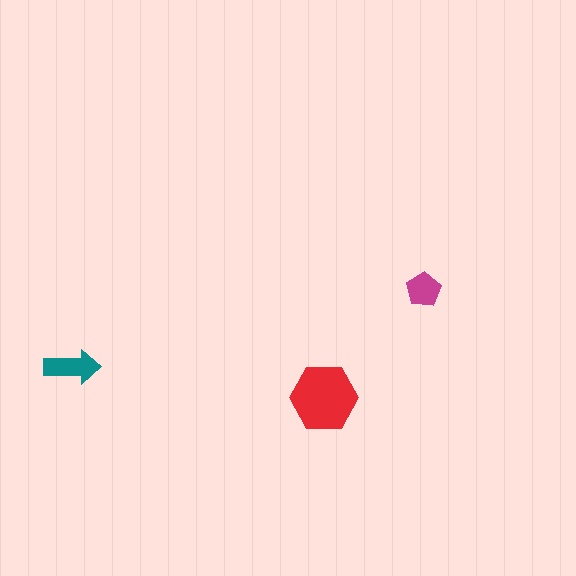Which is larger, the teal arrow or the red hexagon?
The red hexagon.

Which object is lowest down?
The red hexagon is bottommost.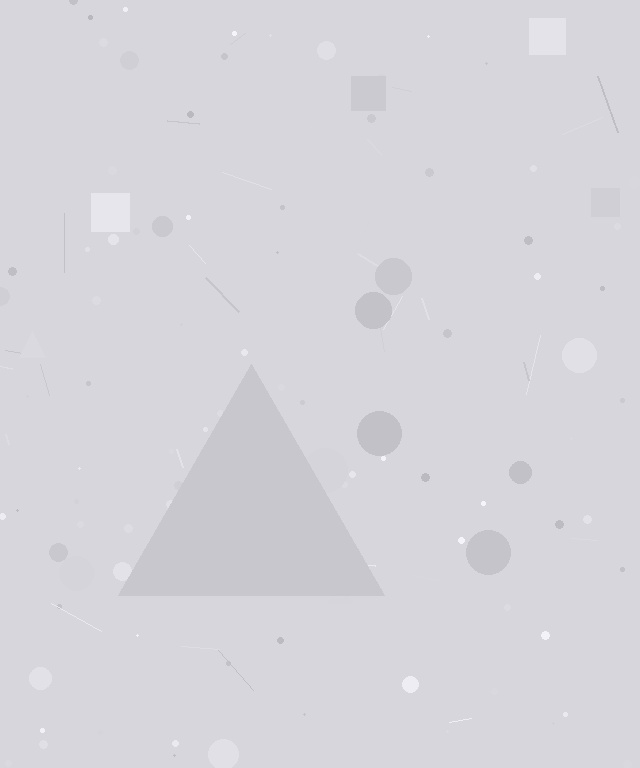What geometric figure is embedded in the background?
A triangle is embedded in the background.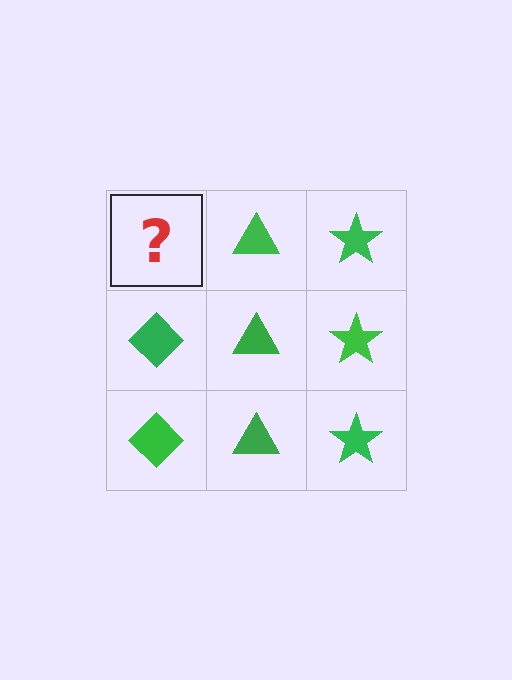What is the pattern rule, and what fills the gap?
The rule is that each column has a consistent shape. The gap should be filled with a green diamond.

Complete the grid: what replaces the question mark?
The question mark should be replaced with a green diamond.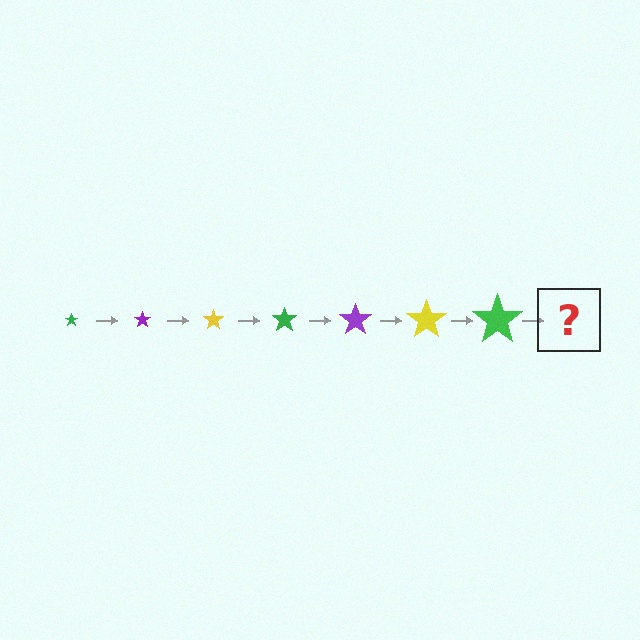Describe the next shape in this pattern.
It should be a purple star, larger than the previous one.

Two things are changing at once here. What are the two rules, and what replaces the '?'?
The two rules are that the star grows larger each step and the color cycles through green, purple, and yellow. The '?' should be a purple star, larger than the previous one.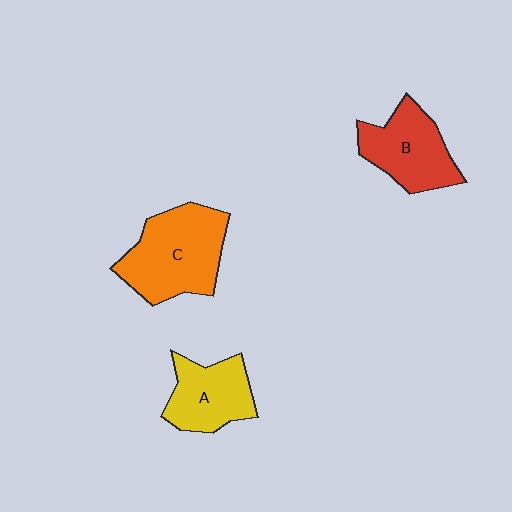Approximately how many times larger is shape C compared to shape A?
Approximately 1.5 times.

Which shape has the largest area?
Shape C (orange).